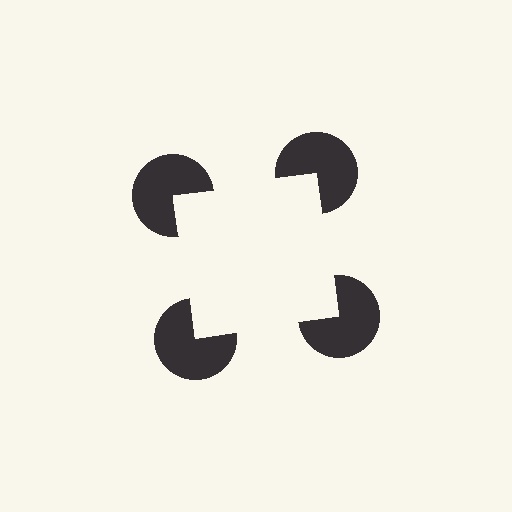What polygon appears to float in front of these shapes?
An illusory square — its edges are inferred from the aligned wedge cuts in the pac-man discs, not physically drawn.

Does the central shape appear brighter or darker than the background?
It typically appears slightly brighter than the background, even though no actual brightness change is drawn.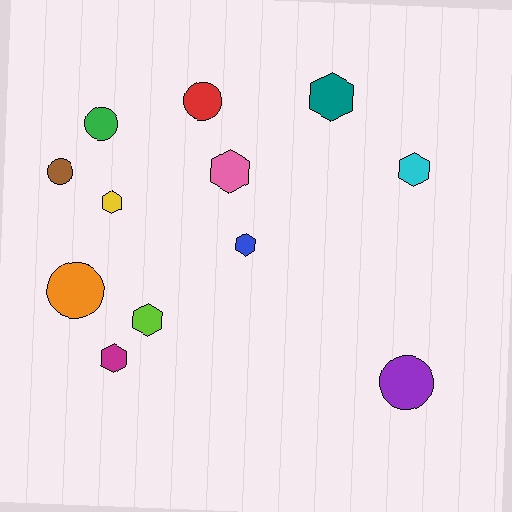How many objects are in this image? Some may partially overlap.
There are 12 objects.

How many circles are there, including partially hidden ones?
There are 5 circles.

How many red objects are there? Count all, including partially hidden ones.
There is 1 red object.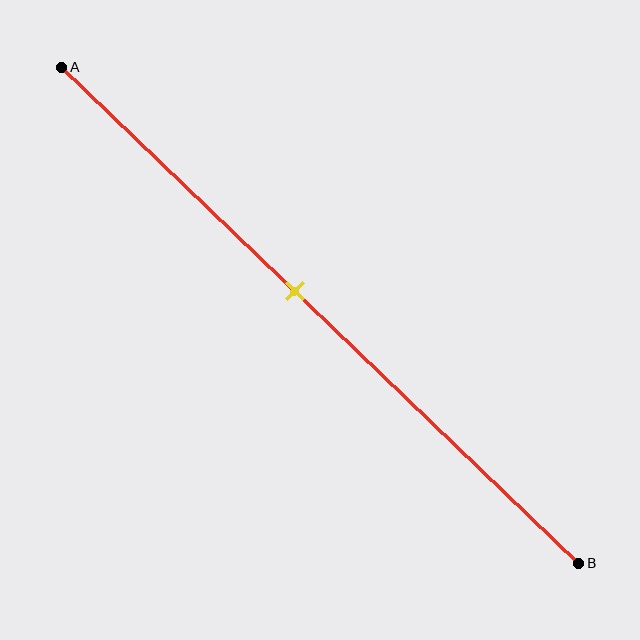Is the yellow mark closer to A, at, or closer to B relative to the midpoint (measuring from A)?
The yellow mark is closer to point A than the midpoint of segment AB.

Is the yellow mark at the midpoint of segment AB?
No, the mark is at about 45% from A, not at the 50% midpoint.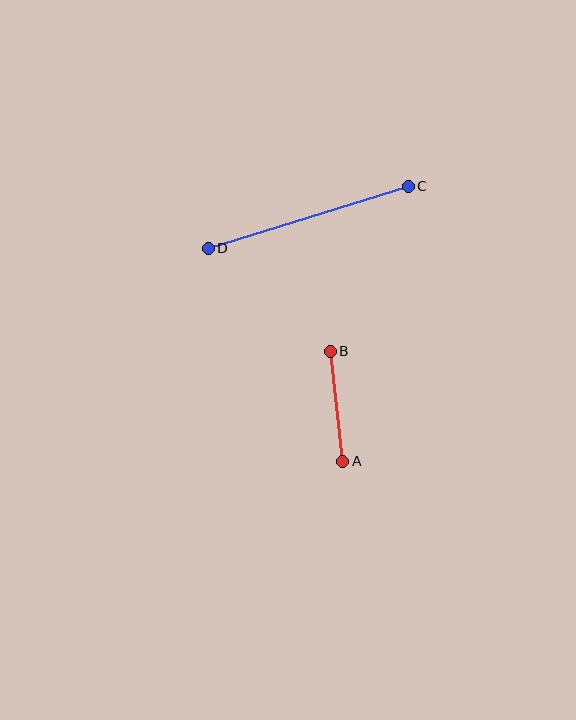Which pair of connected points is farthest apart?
Points C and D are farthest apart.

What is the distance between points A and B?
The distance is approximately 110 pixels.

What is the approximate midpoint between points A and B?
The midpoint is at approximately (337, 406) pixels.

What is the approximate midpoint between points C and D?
The midpoint is at approximately (308, 217) pixels.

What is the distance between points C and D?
The distance is approximately 209 pixels.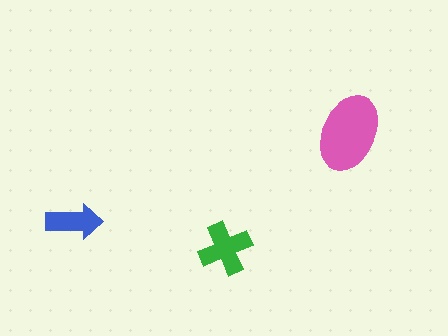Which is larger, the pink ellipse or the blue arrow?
The pink ellipse.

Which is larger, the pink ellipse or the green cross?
The pink ellipse.